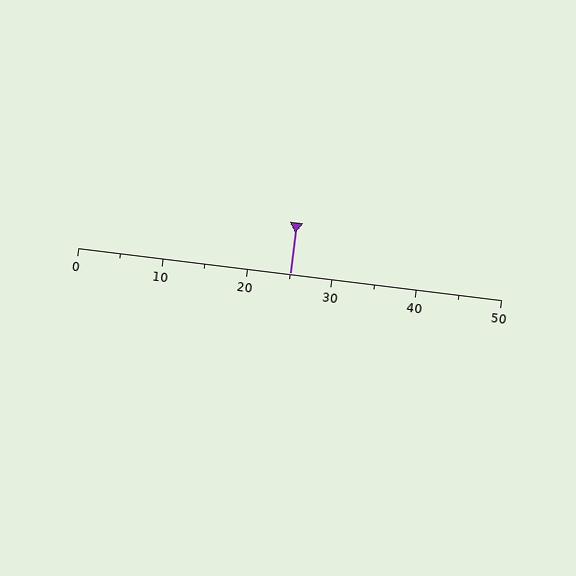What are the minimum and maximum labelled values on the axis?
The axis runs from 0 to 50.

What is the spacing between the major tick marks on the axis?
The major ticks are spaced 10 apart.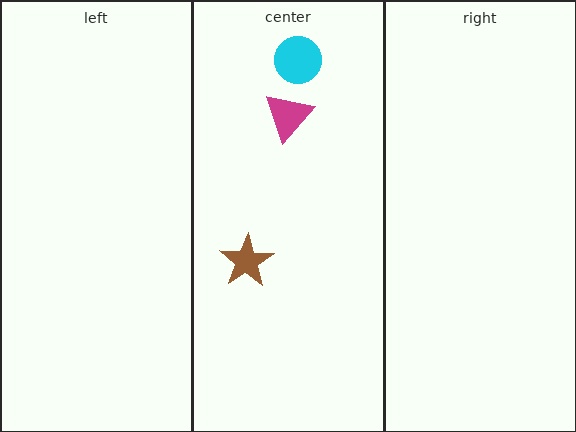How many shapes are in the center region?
3.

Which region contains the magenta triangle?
The center region.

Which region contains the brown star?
The center region.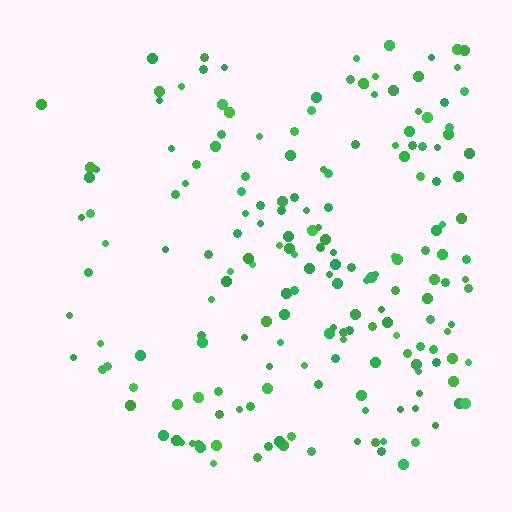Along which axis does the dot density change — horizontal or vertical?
Horizontal.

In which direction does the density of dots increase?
From left to right, with the right side densest.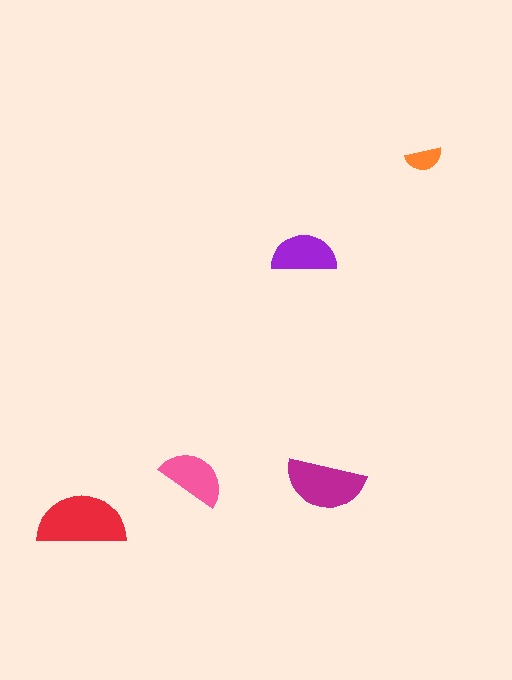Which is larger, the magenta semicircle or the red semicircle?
The red one.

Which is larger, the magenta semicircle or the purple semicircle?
The magenta one.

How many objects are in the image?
There are 5 objects in the image.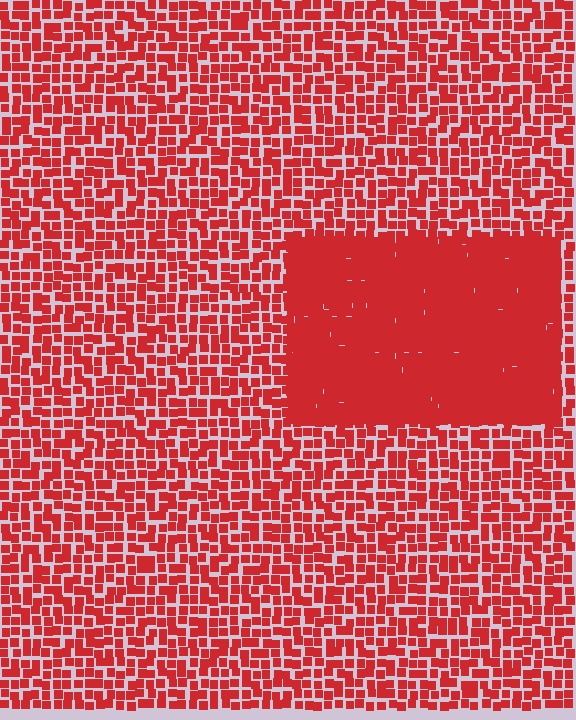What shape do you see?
I see a rectangle.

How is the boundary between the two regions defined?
The boundary is defined by a change in element density (approximately 2.1x ratio). All elements are the same color, size, and shape.